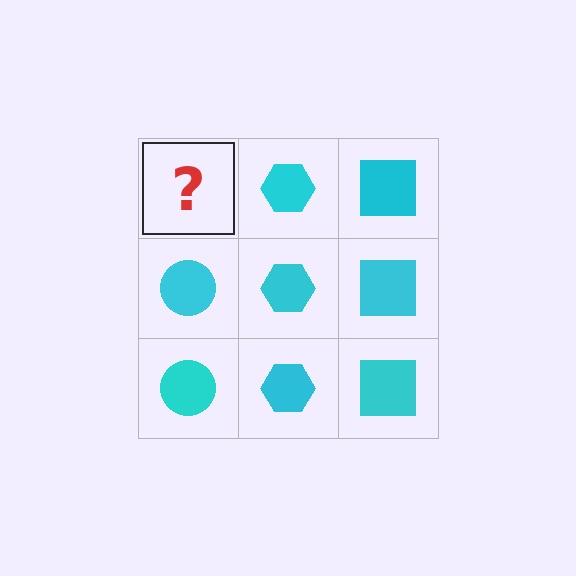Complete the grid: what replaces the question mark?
The question mark should be replaced with a cyan circle.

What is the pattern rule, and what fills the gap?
The rule is that each column has a consistent shape. The gap should be filled with a cyan circle.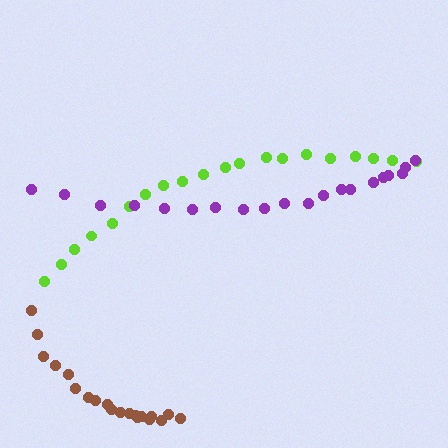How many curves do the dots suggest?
There are 3 distinct paths.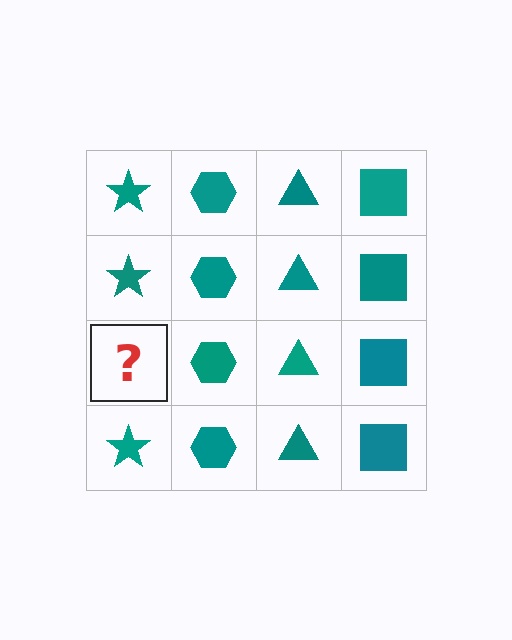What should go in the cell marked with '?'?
The missing cell should contain a teal star.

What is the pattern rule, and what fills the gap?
The rule is that each column has a consistent shape. The gap should be filled with a teal star.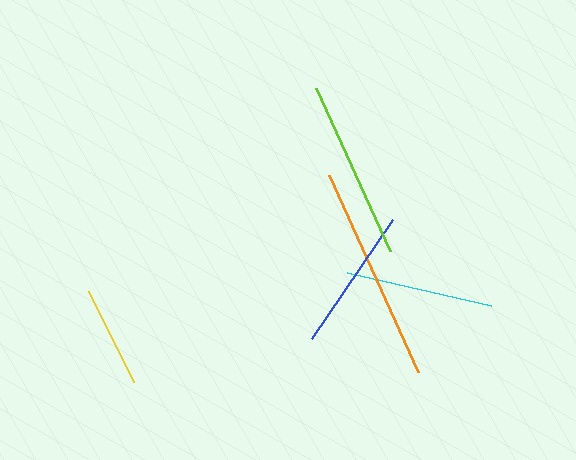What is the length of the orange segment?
The orange segment is approximately 216 pixels long.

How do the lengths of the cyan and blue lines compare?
The cyan and blue lines are approximately the same length.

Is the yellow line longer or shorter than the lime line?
The lime line is longer than the yellow line.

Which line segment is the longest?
The orange line is the longest at approximately 216 pixels.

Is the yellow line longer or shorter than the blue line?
The blue line is longer than the yellow line.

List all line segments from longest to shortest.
From longest to shortest: orange, lime, cyan, blue, yellow.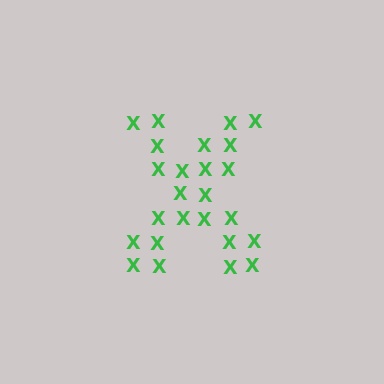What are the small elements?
The small elements are letter X's.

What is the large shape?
The large shape is the letter X.